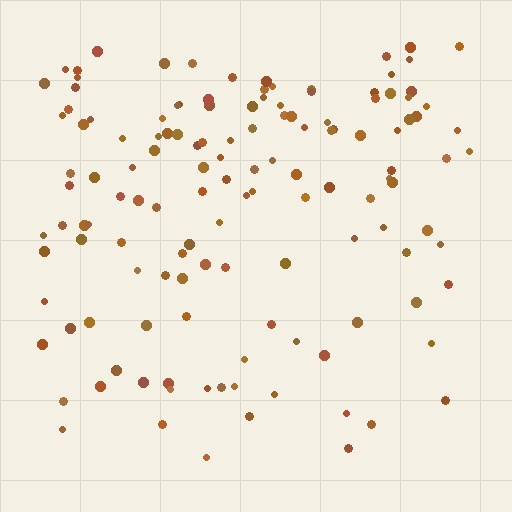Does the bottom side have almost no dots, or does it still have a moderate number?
Still a moderate number, just noticeably fewer than the top.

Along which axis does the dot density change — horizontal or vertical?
Vertical.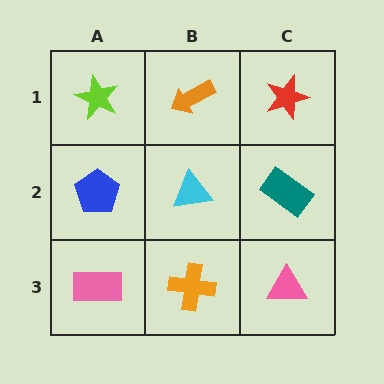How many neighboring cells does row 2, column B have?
4.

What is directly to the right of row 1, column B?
A red star.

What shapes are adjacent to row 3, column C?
A teal rectangle (row 2, column C), an orange cross (row 3, column B).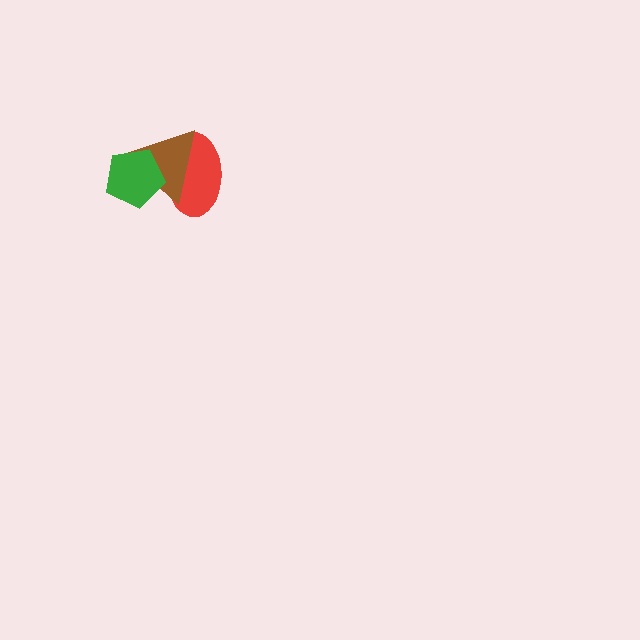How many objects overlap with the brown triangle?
2 objects overlap with the brown triangle.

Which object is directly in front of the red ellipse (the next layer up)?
The brown triangle is directly in front of the red ellipse.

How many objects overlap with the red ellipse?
2 objects overlap with the red ellipse.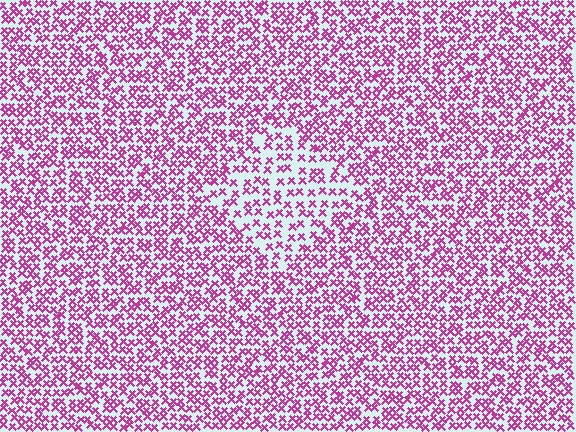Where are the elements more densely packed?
The elements are more densely packed outside the diamond boundary.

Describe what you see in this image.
The image contains small magenta elements arranged at two different densities. A diamond-shaped region is visible where the elements are less densely packed than the surrounding area.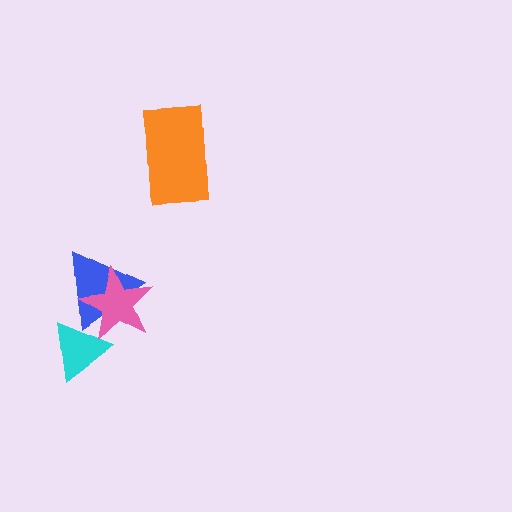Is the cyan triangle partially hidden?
Yes, it is partially covered by another shape.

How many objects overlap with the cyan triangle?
2 objects overlap with the cyan triangle.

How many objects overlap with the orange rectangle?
0 objects overlap with the orange rectangle.